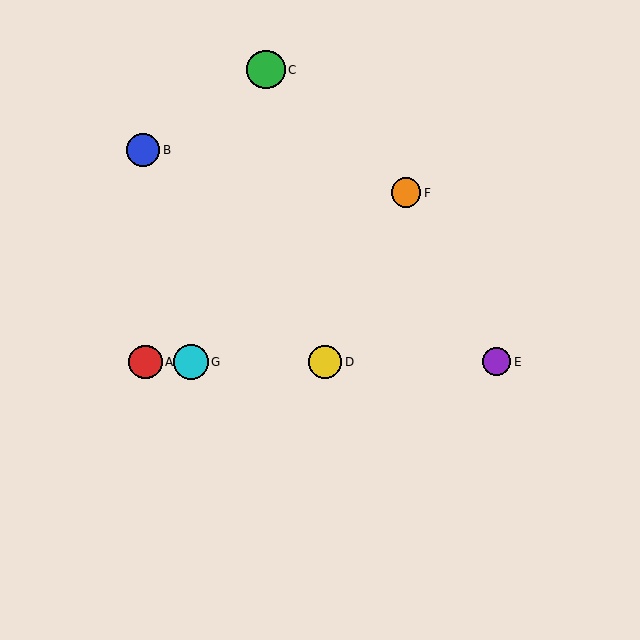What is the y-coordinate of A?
Object A is at y≈362.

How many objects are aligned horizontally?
4 objects (A, D, E, G) are aligned horizontally.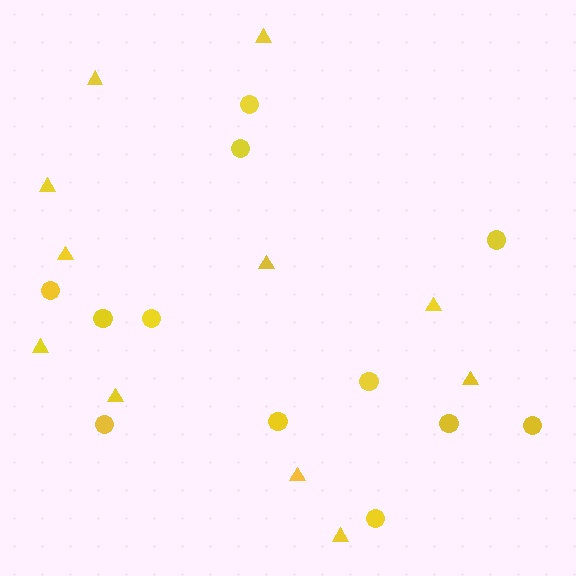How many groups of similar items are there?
There are 2 groups: one group of circles (12) and one group of triangles (11).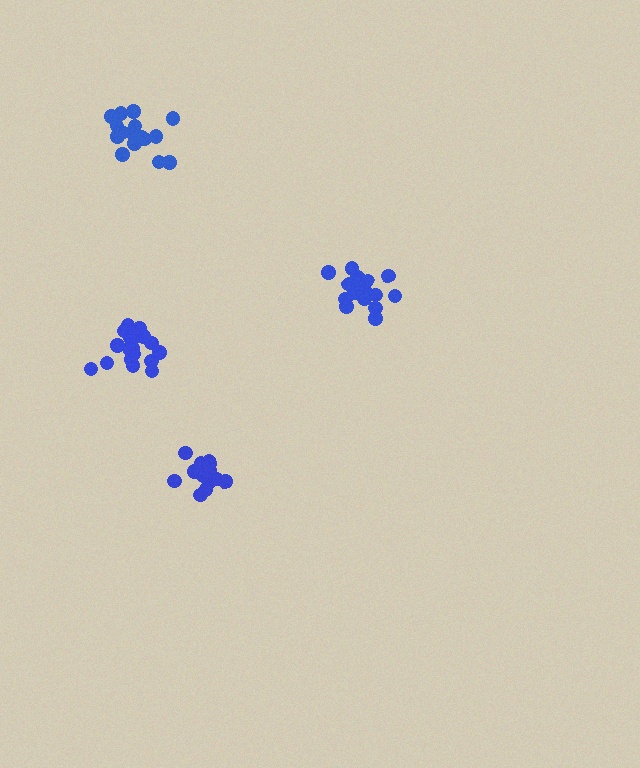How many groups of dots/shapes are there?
There are 4 groups.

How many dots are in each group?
Group 1: 18 dots, Group 2: 19 dots, Group 3: 18 dots, Group 4: 18 dots (73 total).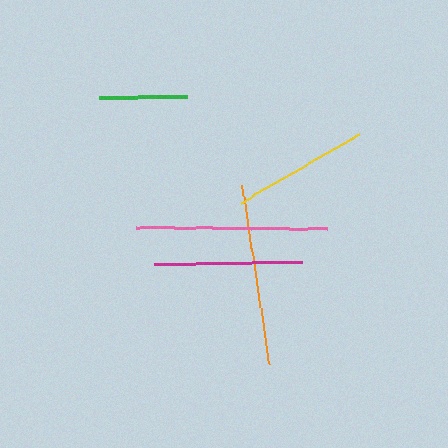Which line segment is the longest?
The pink line is the longest at approximately 191 pixels.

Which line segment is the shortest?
The green line is the shortest at approximately 89 pixels.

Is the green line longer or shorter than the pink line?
The pink line is longer than the green line.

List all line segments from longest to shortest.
From longest to shortest: pink, orange, magenta, yellow, green.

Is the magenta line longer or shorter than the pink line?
The pink line is longer than the magenta line.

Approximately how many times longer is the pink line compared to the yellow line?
The pink line is approximately 1.4 times the length of the yellow line.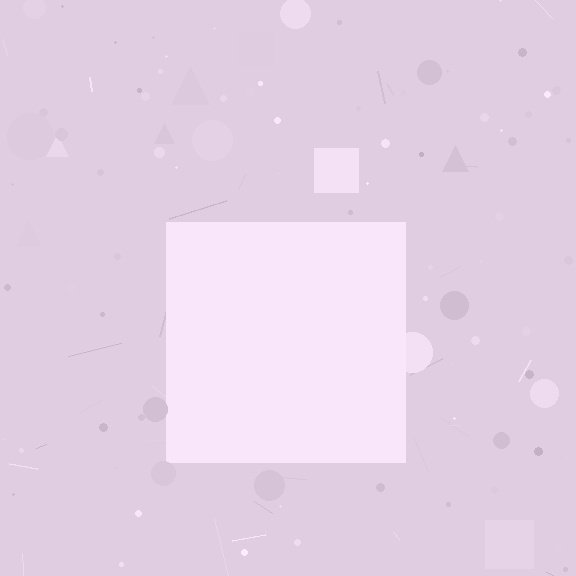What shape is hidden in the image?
A square is hidden in the image.